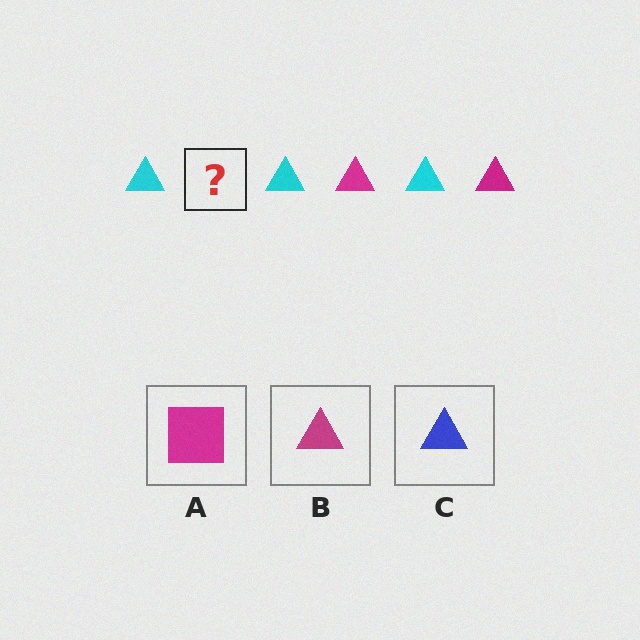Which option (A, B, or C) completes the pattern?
B.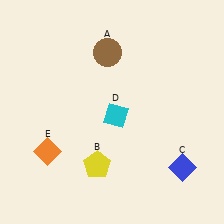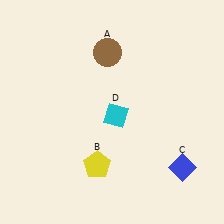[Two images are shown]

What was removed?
The orange diamond (E) was removed in Image 2.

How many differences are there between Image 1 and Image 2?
There is 1 difference between the two images.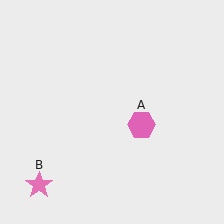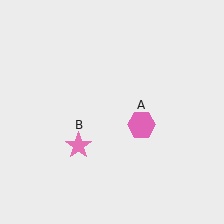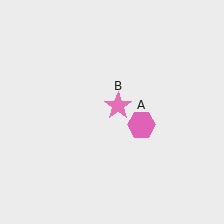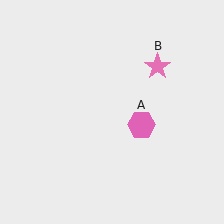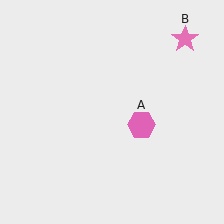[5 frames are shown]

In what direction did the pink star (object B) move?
The pink star (object B) moved up and to the right.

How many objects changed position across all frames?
1 object changed position: pink star (object B).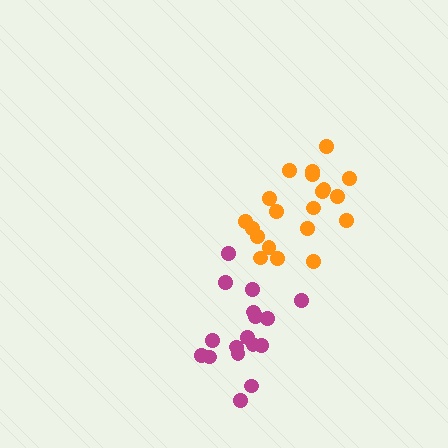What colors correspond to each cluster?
The clusters are colored: magenta, orange.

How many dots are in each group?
Group 1: 17 dots, Group 2: 20 dots (37 total).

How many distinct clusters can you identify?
There are 2 distinct clusters.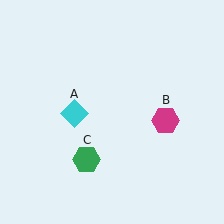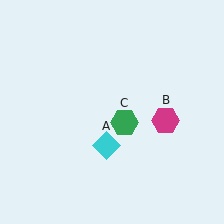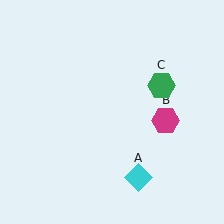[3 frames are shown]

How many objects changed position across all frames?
2 objects changed position: cyan diamond (object A), green hexagon (object C).